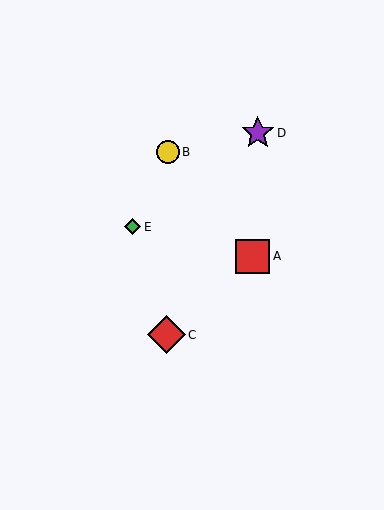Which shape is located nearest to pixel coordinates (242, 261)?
The red square (labeled A) at (253, 256) is nearest to that location.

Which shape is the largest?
The red diamond (labeled C) is the largest.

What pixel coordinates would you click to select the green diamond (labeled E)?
Click at (133, 227) to select the green diamond E.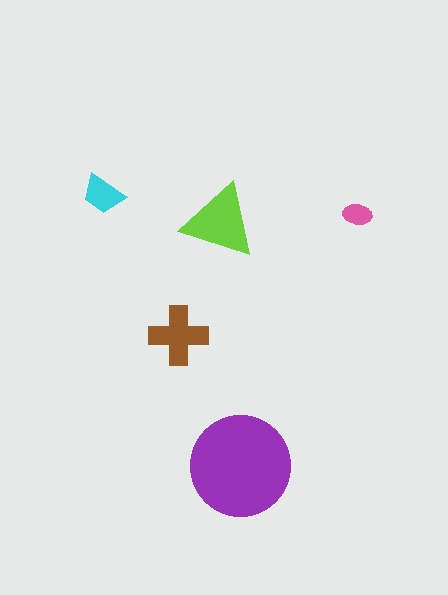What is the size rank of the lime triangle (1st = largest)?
2nd.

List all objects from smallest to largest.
The pink ellipse, the cyan trapezoid, the brown cross, the lime triangle, the purple circle.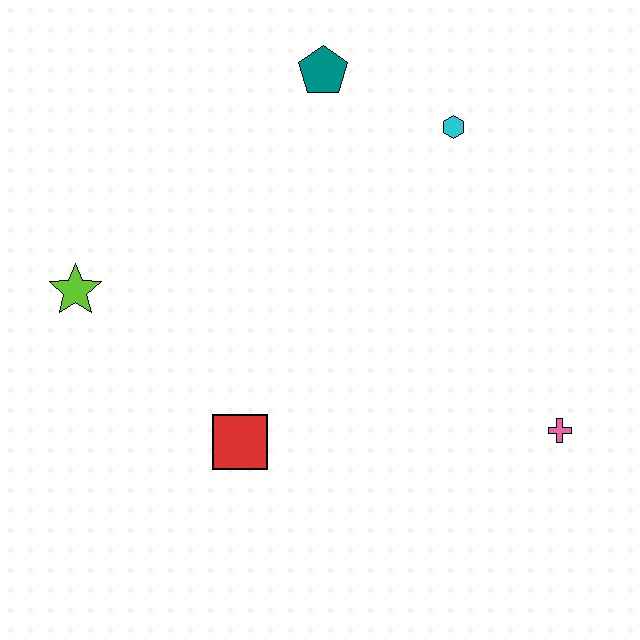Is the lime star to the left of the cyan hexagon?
Yes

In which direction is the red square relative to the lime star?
The red square is to the right of the lime star.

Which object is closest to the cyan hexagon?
The teal pentagon is closest to the cyan hexagon.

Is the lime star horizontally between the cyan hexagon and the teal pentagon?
No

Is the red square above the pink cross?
No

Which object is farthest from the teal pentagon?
The pink cross is farthest from the teal pentagon.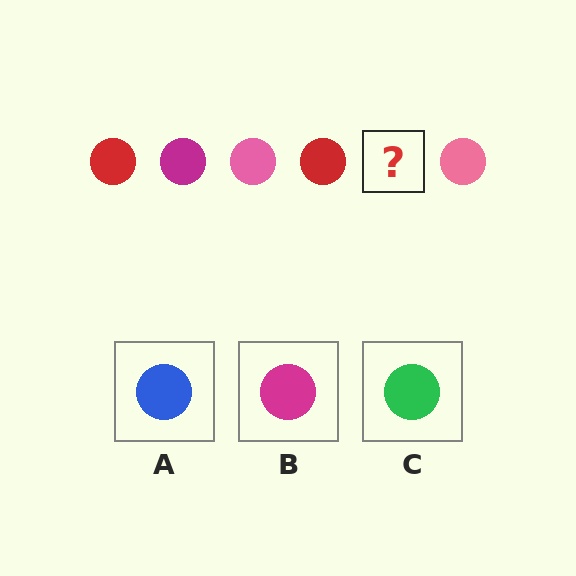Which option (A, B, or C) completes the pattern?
B.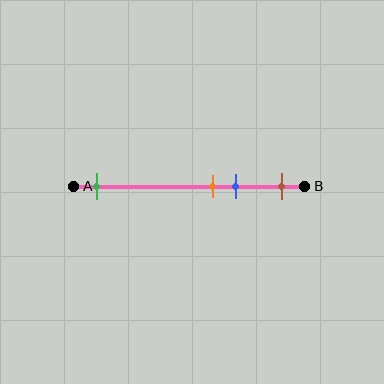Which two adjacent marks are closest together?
The orange and blue marks are the closest adjacent pair.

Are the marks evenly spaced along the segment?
No, the marks are not evenly spaced.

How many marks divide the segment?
There are 4 marks dividing the segment.